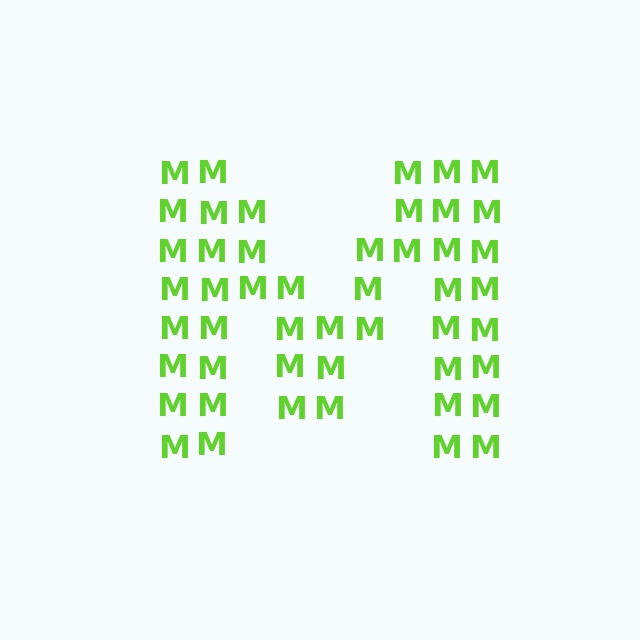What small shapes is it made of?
It is made of small letter M's.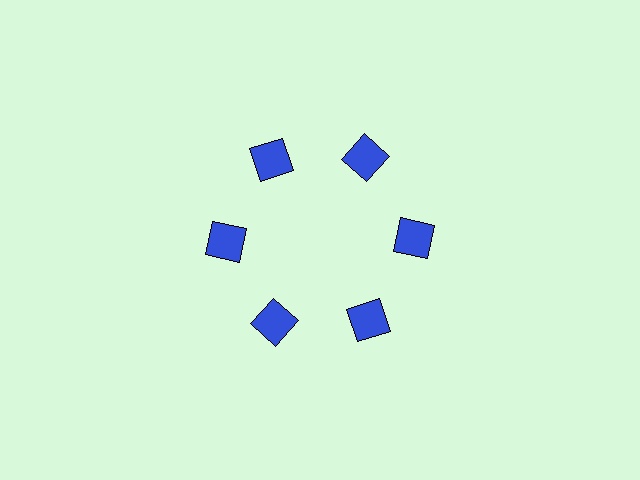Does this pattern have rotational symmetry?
Yes, this pattern has 6-fold rotational symmetry. It looks the same after rotating 60 degrees around the center.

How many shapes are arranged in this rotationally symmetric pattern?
There are 6 shapes, arranged in 6 groups of 1.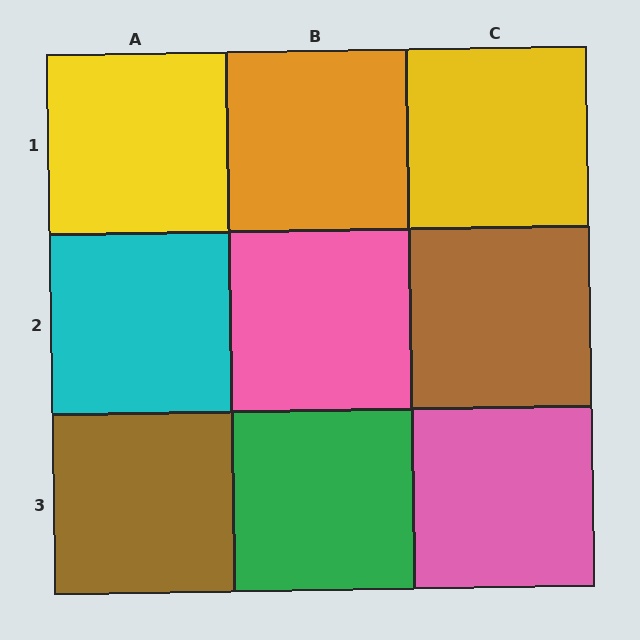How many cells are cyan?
1 cell is cyan.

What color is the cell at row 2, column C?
Brown.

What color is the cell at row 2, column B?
Pink.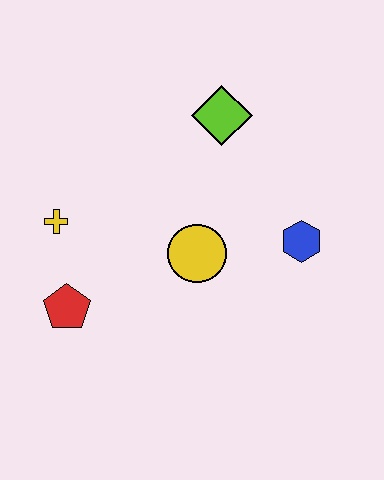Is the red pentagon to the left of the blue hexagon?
Yes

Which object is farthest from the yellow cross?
The blue hexagon is farthest from the yellow cross.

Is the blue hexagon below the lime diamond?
Yes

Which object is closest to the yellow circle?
The blue hexagon is closest to the yellow circle.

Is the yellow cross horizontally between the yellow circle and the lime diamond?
No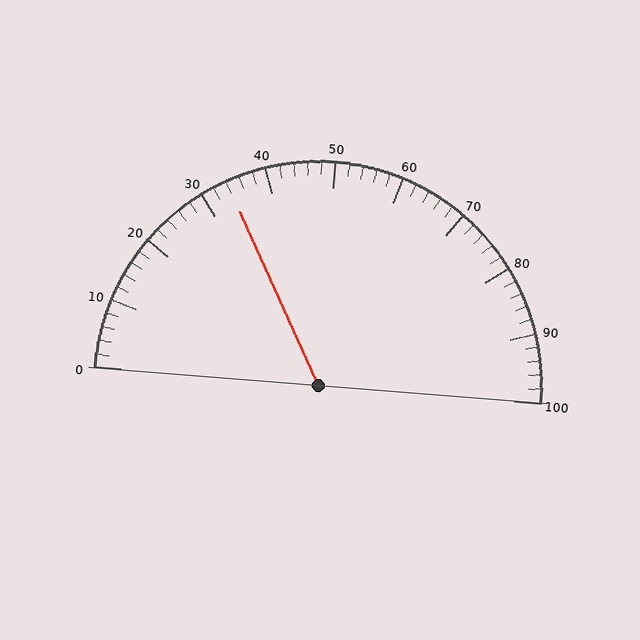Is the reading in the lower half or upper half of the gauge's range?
The reading is in the lower half of the range (0 to 100).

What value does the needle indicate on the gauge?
The needle indicates approximately 34.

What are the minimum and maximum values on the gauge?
The gauge ranges from 0 to 100.